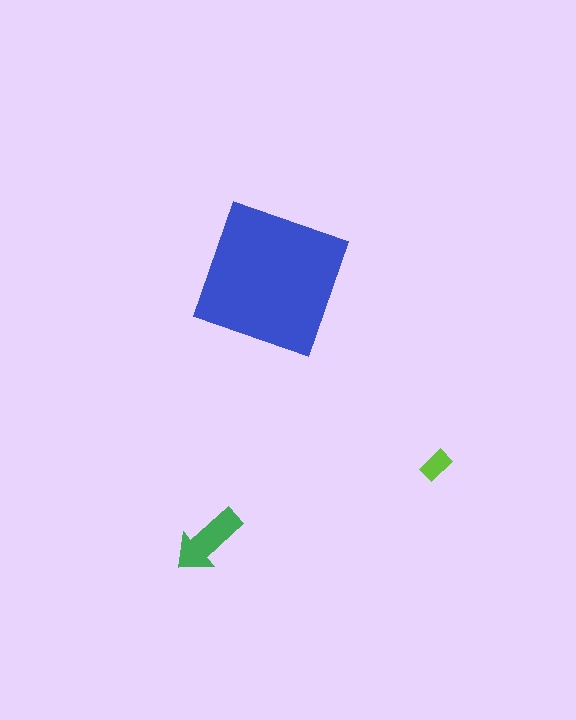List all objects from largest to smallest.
The blue square, the green arrow, the lime rectangle.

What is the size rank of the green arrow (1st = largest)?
2nd.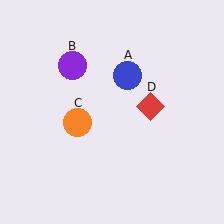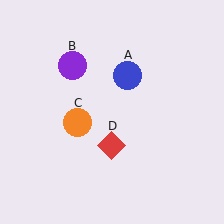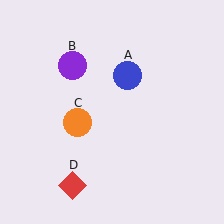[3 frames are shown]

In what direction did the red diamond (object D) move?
The red diamond (object D) moved down and to the left.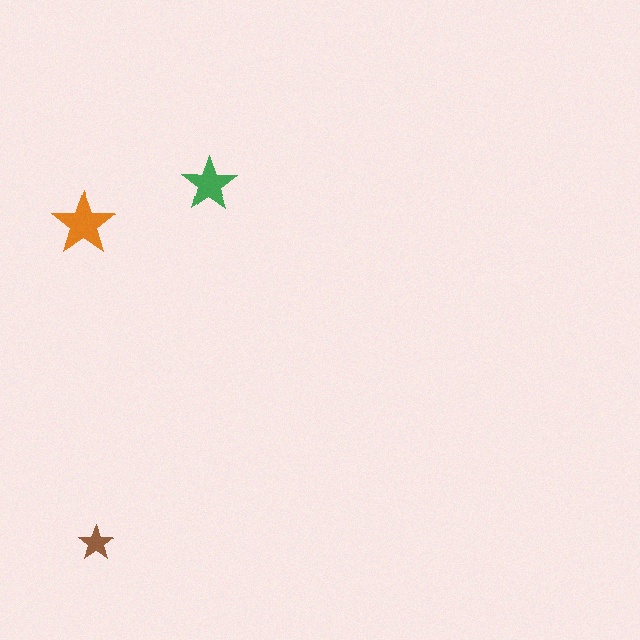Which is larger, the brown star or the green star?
The green one.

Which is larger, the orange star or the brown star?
The orange one.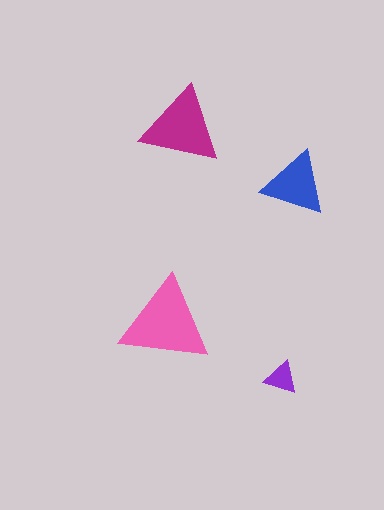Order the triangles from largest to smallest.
the pink one, the magenta one, the blue one, the purple one.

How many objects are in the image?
There are 4 objects in the image.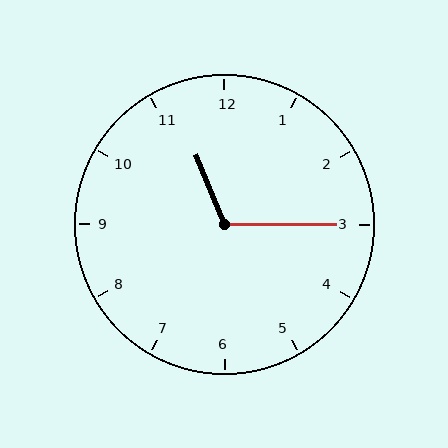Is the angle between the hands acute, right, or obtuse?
It is obtuse.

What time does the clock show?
11:15.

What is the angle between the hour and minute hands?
Approximately 112 degrees.